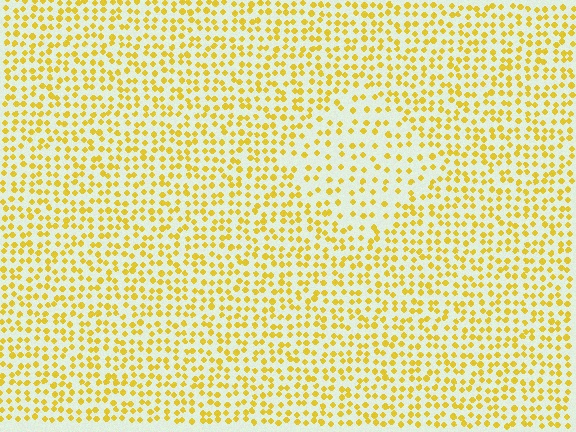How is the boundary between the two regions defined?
The boundary is defined by a change in element density (approximately 1.8x ratio). All elements are the same color, size, and shape.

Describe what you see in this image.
The image contains small yellow elements arranged at two different densities. A diamond-shaped region is visible where the elements are less densely packed than the surrounding area.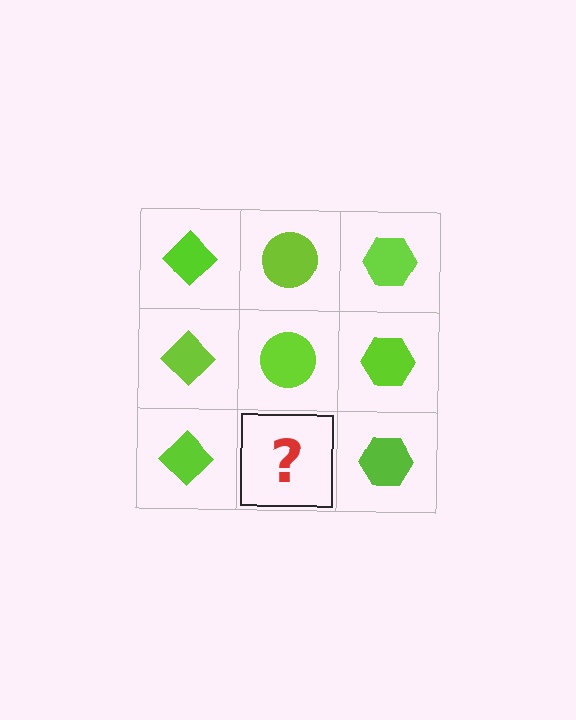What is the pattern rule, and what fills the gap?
The rule is that each column has a consistent shape. The gap should be filled with a lime circle.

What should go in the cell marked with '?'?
The missing cell should contain a lime circle.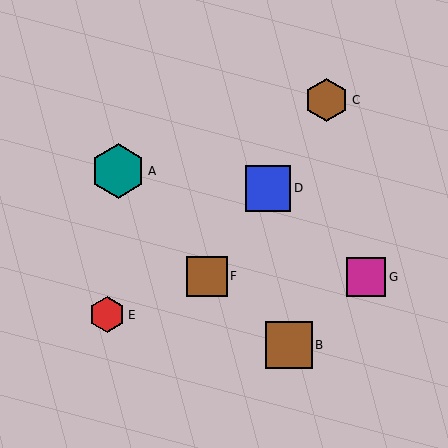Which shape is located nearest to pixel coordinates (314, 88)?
The brown hexagon (labeled C) at (327, 100) is nearest to that location.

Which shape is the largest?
The teal hexagon (labeled A) is the largest.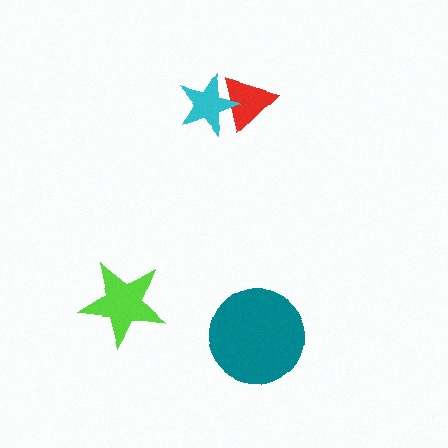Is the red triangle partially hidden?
Yes, it is partially covered by another shape.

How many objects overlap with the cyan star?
1 object overlaps with the cyan star.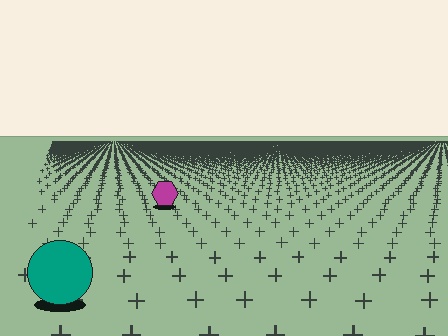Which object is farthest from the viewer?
The magenta hexagon is farthest from the viewer. It appears smaller and the ground texture around it is denser.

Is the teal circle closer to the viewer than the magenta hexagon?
Yes. The teal circle is closer — you can tell from the texture gradient: the ground texture is coarser near it.